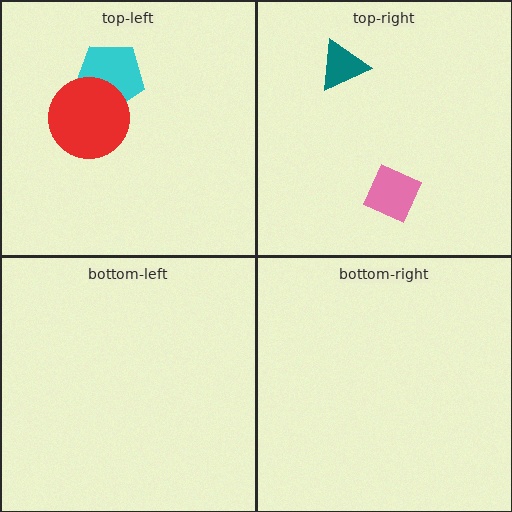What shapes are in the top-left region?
The cyan pentagon, the red circle.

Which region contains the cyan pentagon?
The top-left region.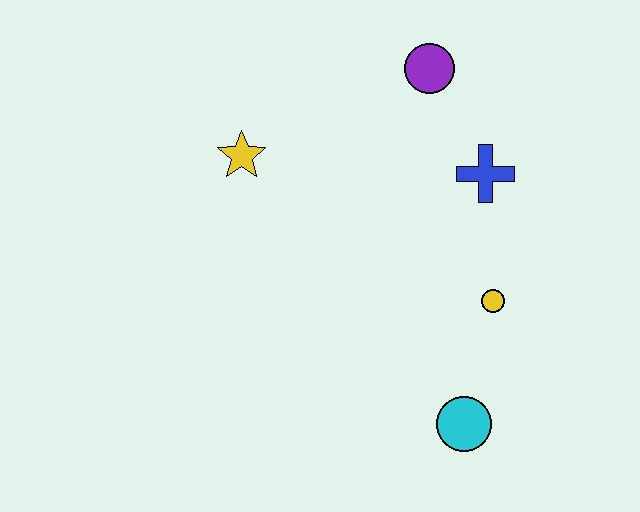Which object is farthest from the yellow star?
The cyan circle is farthest from the yellow star.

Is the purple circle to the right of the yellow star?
Yes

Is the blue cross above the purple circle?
No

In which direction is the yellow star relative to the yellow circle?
The yellow star is to the left of the yellow circle.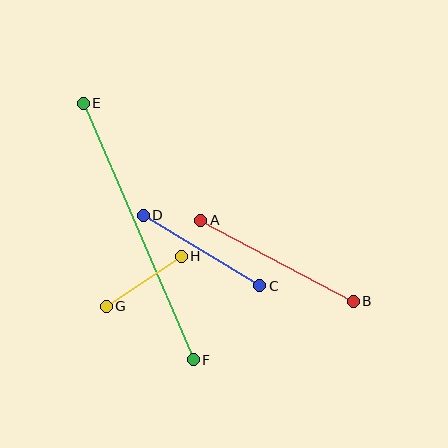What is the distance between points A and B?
The distance is approximately 173 pixels.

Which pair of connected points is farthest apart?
Points E and F are farthest apart.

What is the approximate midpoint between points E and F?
The midpoint is at approximately (138, 232) pixels.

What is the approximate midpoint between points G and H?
The midpoint is at approximately (144, 281) pixels.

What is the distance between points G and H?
The distance is approximately 90 pixels.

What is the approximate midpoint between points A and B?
The midpoint is at approximately (277, 261) pixels.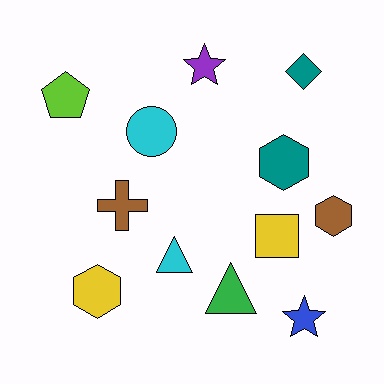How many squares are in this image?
There is 1 square.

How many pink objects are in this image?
There are no pink objects.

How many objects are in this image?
There are 12 objects.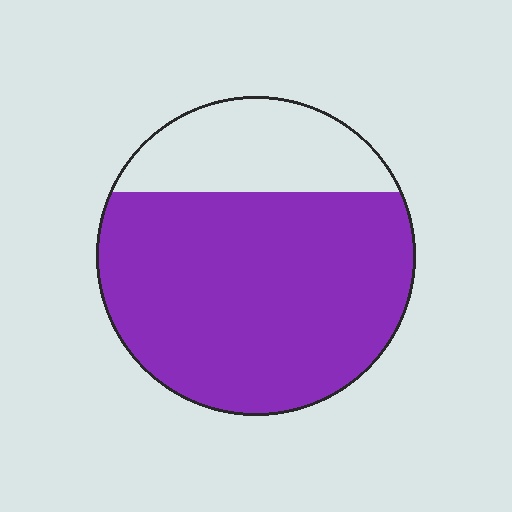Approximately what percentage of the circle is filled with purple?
Approximately 75%.